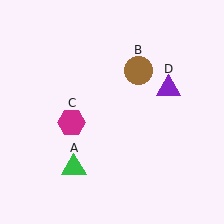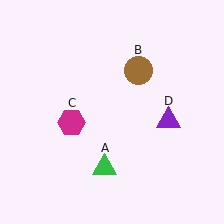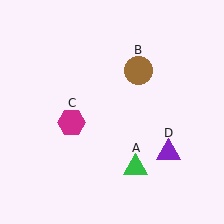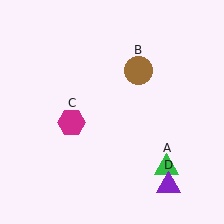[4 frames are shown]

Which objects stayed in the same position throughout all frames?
Brown circle (object B) and magenta hexagon (object C) remained stationary.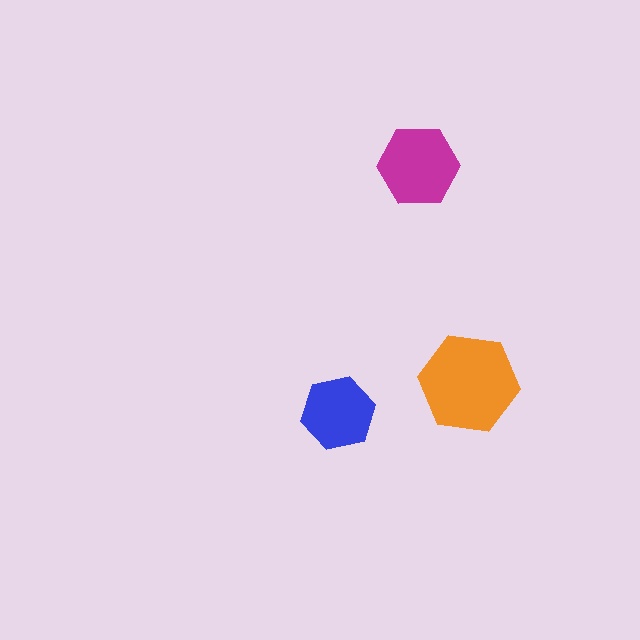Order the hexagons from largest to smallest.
the orange one, the magenta one, the blue one.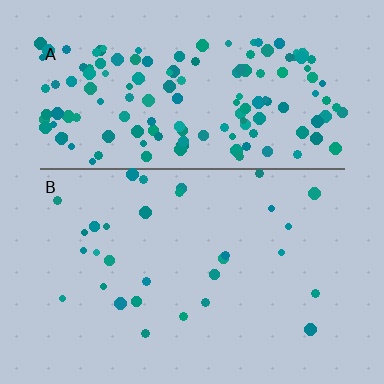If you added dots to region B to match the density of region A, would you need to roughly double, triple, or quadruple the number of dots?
Approximately quadruple.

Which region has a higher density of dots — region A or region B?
A (the top).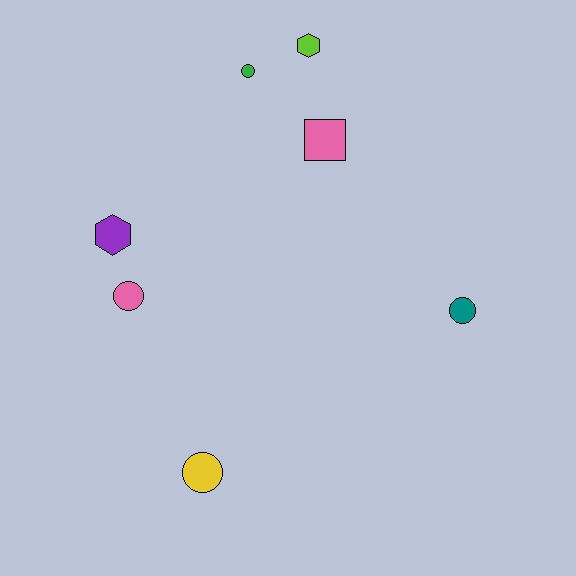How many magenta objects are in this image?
There are no magenta objects.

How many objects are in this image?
There are 7 objects.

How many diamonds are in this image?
There are no diamonds.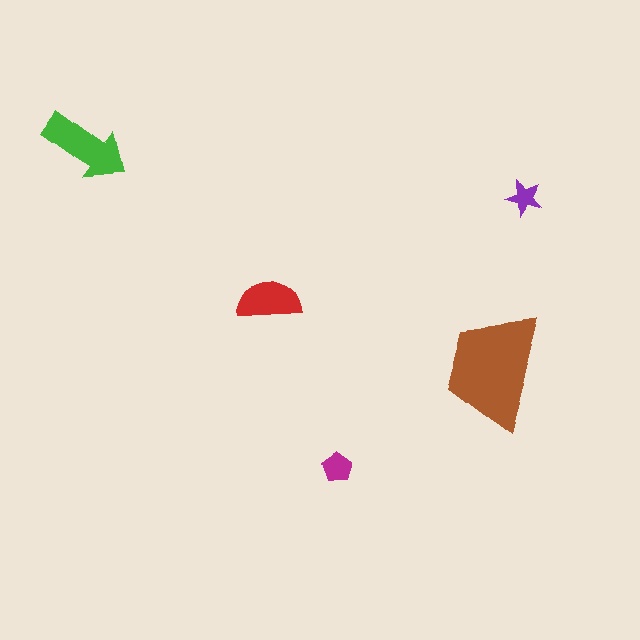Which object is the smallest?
The purple star.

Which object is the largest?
The brown trapezoid.